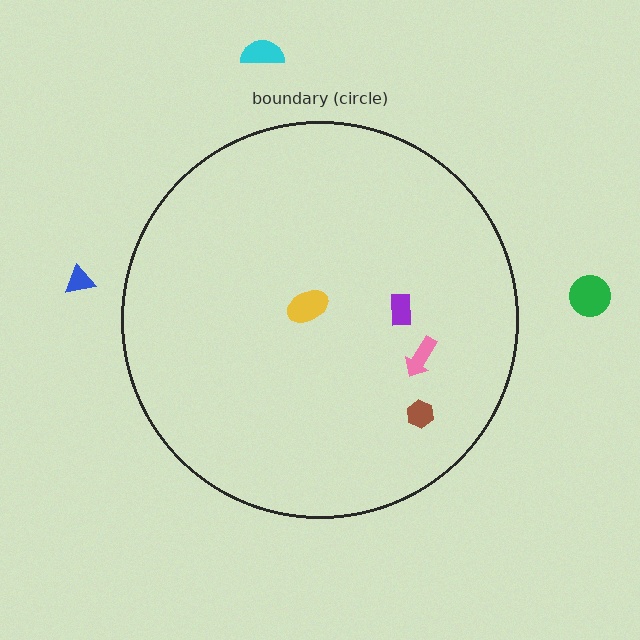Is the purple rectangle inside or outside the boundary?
Inside.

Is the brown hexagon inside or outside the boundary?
Inside.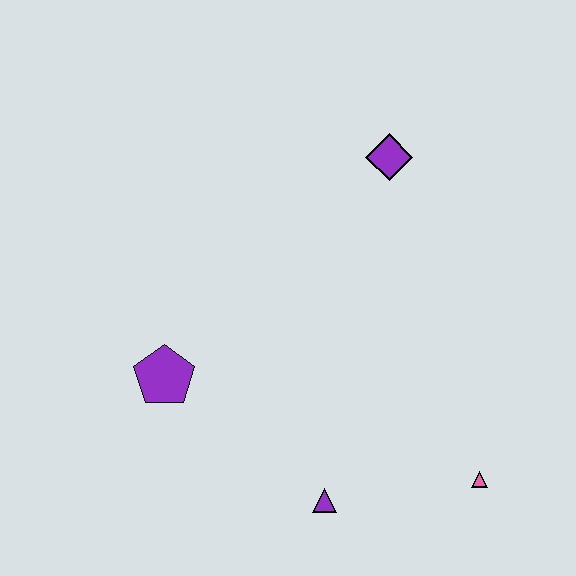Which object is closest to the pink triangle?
The purple triangle is closest to the pink triangle.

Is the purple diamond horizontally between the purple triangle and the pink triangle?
Yes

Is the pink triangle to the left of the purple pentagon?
No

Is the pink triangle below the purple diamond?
Yes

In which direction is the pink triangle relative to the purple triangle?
The pink triangle is to the right of the purple triangle.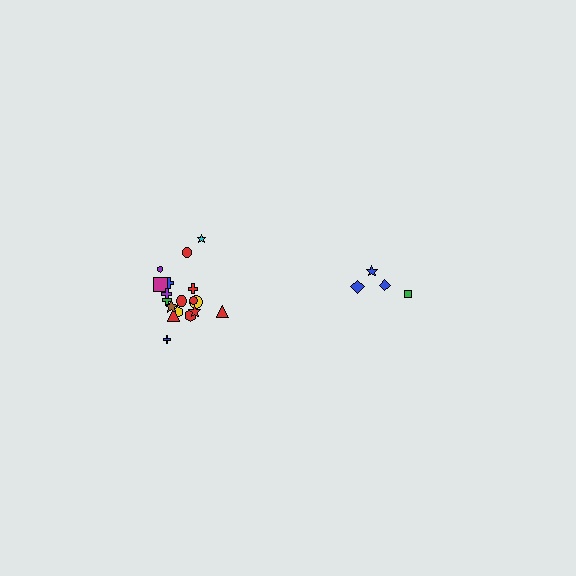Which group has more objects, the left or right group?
The left group.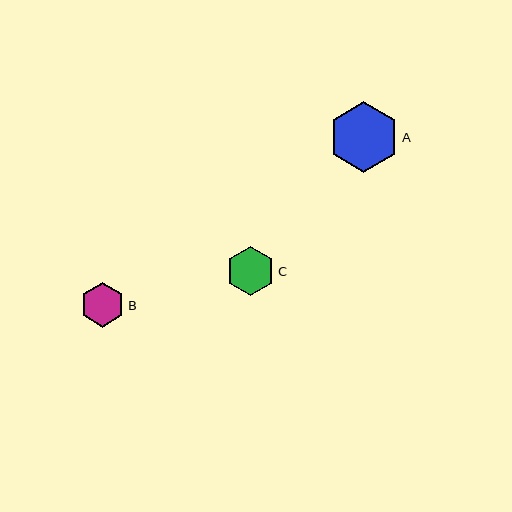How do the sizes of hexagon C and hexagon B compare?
Hexagon C and hexagon B are approximately the same size.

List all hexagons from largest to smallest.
From largest to smallest: A, C, B.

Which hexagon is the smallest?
Hexagon B is the smallest with a size of approximately 45 pixels.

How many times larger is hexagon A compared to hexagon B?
Hexagon A is approximately 1.6 times the size of hexagon B.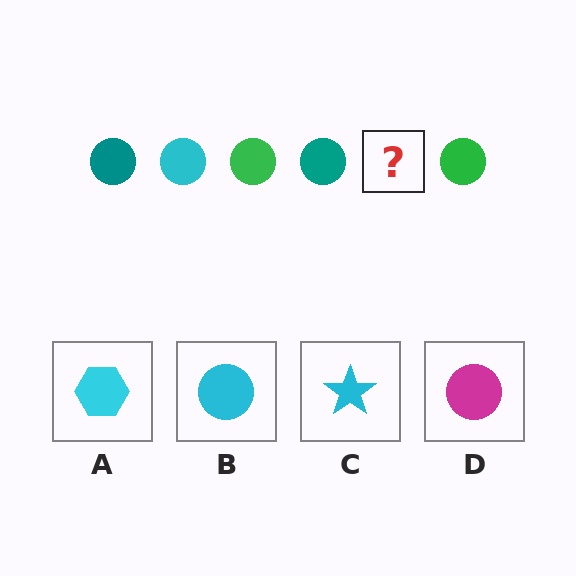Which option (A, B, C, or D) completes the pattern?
B.